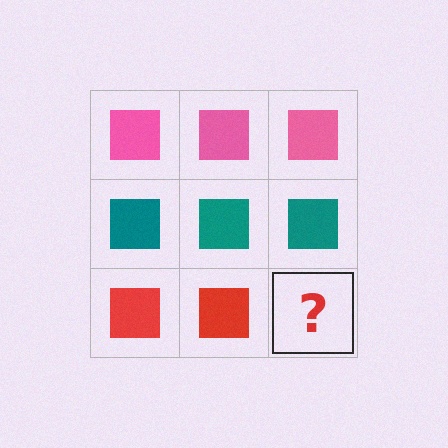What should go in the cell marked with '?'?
The missing cell should contain a red square.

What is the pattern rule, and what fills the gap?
The rule is that each row has a consistent color. The gap should be filled with a red square.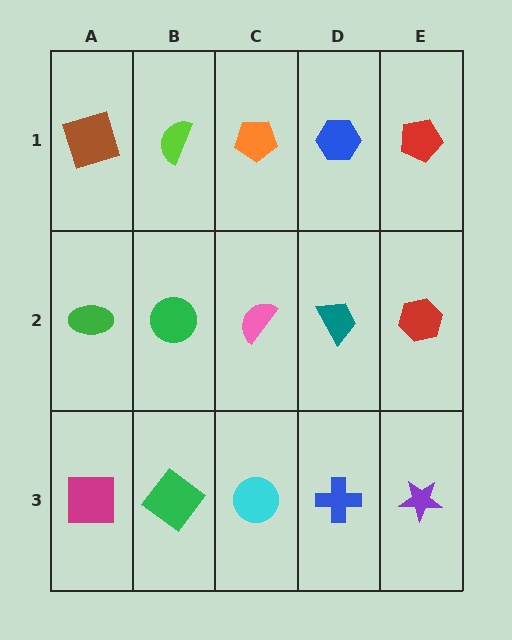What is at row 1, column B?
A lime semicircle.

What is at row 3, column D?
A blue cross.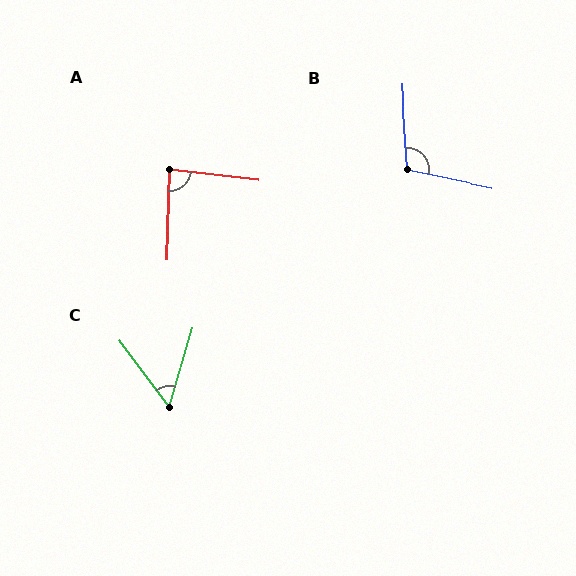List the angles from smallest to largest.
C (54°), A (85°), B (105°).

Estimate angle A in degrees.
Approximately 85 degrees.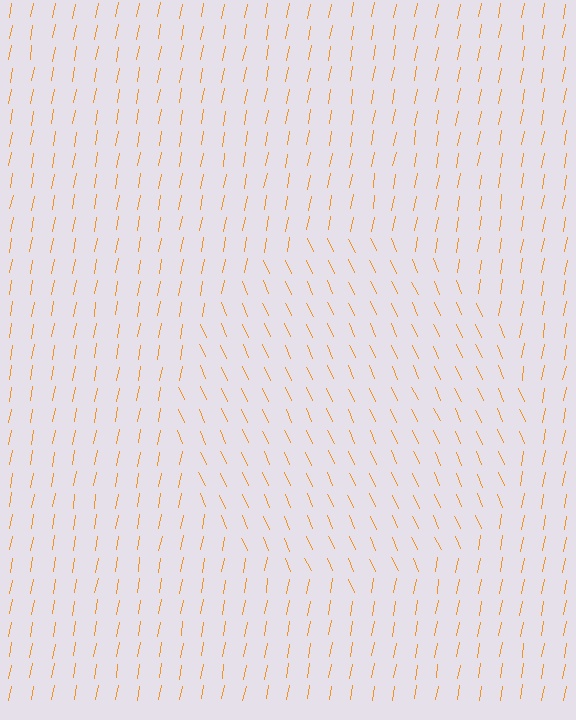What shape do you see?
I see a circle.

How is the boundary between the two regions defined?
The boundary is defined purely by a change in line orientation (approximately 34 degrees difference). All lines are the same color and thickness.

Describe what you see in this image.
The image is filled with small orange line segments. A circle region in the image has lines oriented differently from the surrounding lines, creating a visible texture boundary.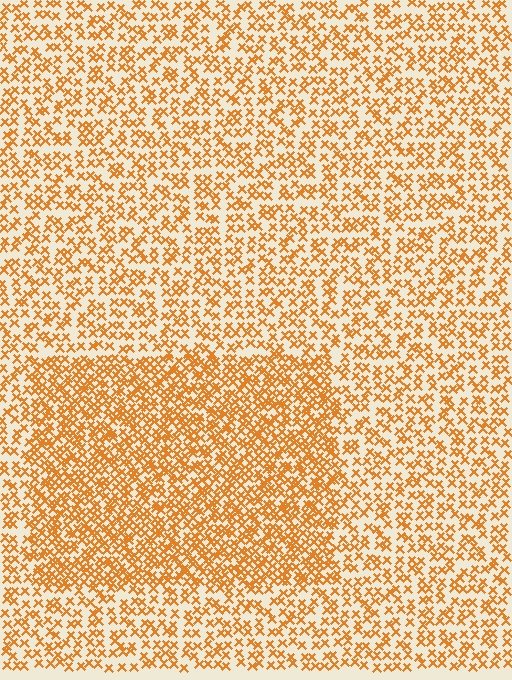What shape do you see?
I see a rectangle.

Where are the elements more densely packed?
The elements are more densely packed inside the rectangle boundary.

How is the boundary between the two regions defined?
The boundary is defined by a change in element density (approximately 1.8x ratio). All elements are the same color, size, and shape.